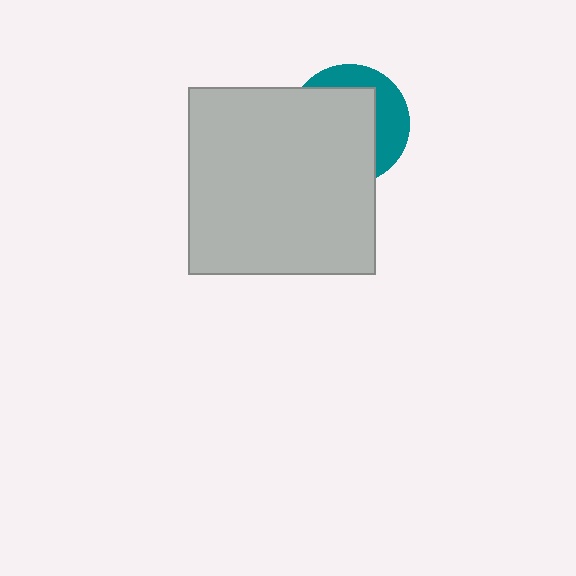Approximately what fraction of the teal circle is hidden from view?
Roughly 65% of the teal circle is hidden behind the light gray square.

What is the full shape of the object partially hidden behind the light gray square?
The partially hidden object is a teal circle.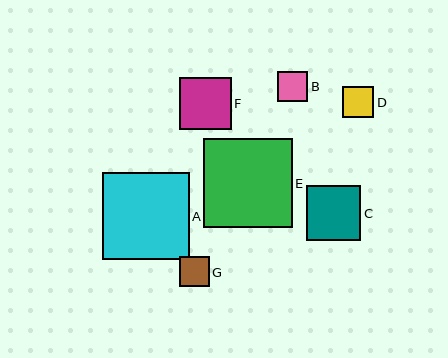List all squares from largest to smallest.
From largest to smallest: E, A, C, F, D, B, G.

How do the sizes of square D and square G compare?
Square D and square G are approximately the same size.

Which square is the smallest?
Square G is the smallest with a size of approximately 30 pixels.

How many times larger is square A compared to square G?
Square A is approximately 2.9 times the size of square G.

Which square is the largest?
Square E is the largest with a size of approximately 89 pixels.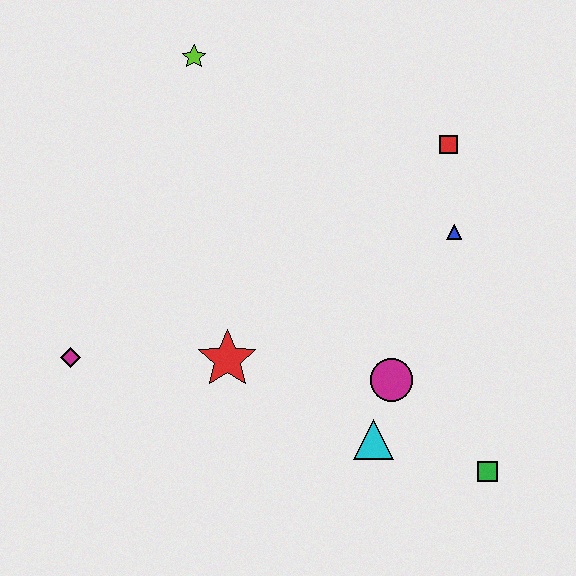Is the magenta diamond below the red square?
Yes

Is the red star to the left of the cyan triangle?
Yes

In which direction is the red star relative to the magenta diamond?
The red star is to the right of the magenta diamond.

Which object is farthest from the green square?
The lime star is farthest from the green square.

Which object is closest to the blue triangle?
The red square is closest to the blue triangle.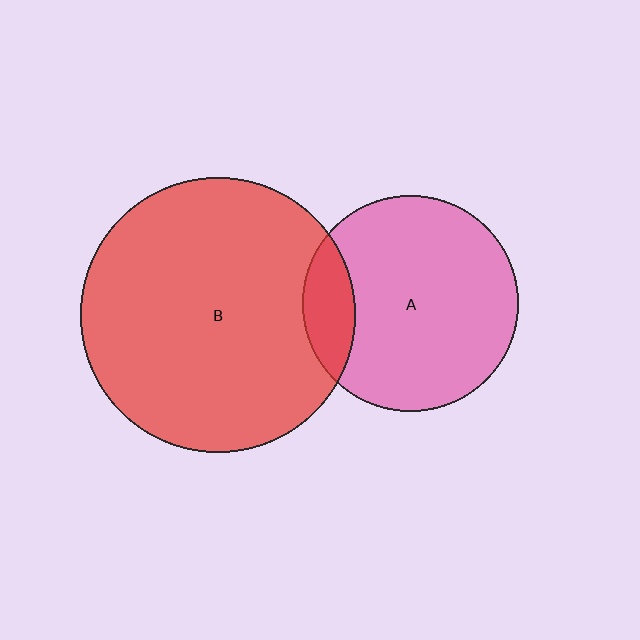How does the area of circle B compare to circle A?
Approximately 1.6 times.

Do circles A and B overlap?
Yes.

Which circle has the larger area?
Circle B (red).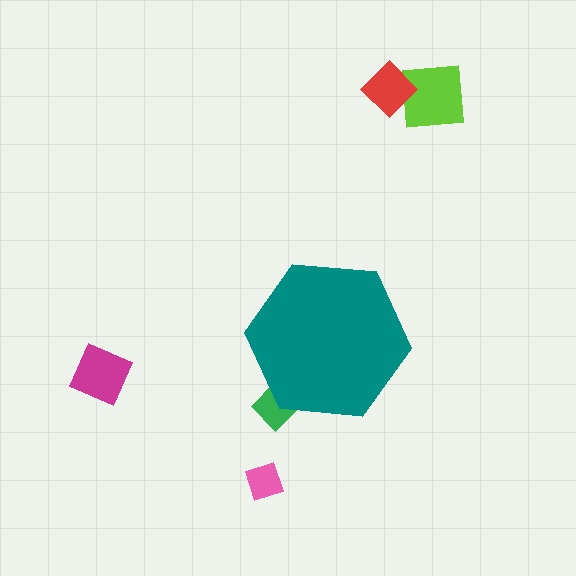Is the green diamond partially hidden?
Yes, the green diamond is partially hidden behind the teal hexagon.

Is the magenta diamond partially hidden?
No, the magenta diamond is fully visible.